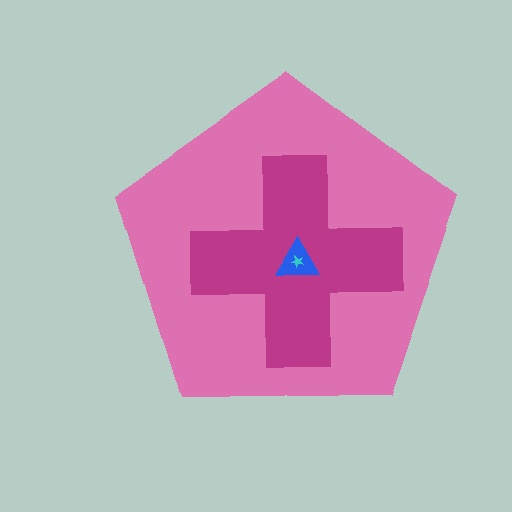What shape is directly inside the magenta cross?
The blue triangle.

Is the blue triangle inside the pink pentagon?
Yes.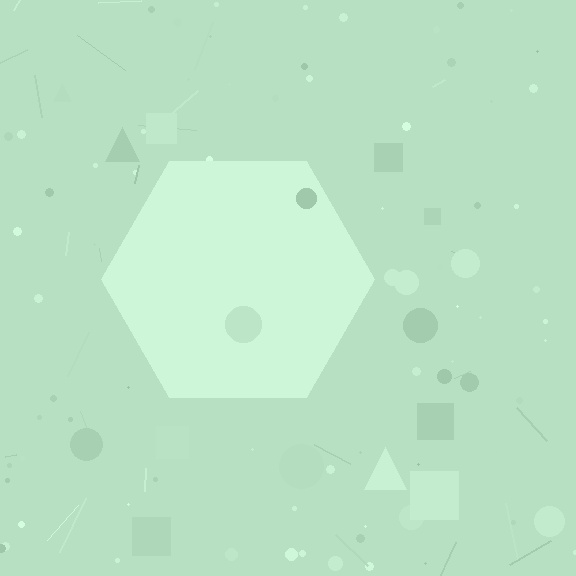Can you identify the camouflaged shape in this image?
The camouflaged shape is a hexagon.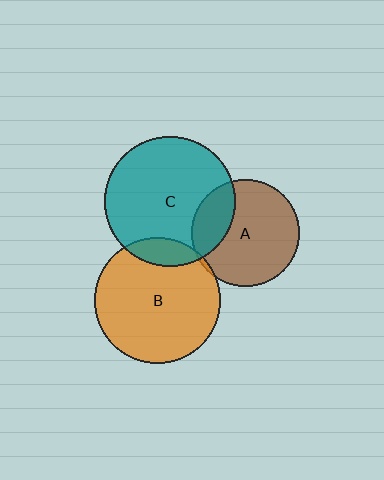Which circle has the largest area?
Circle C (teal).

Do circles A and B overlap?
Yes.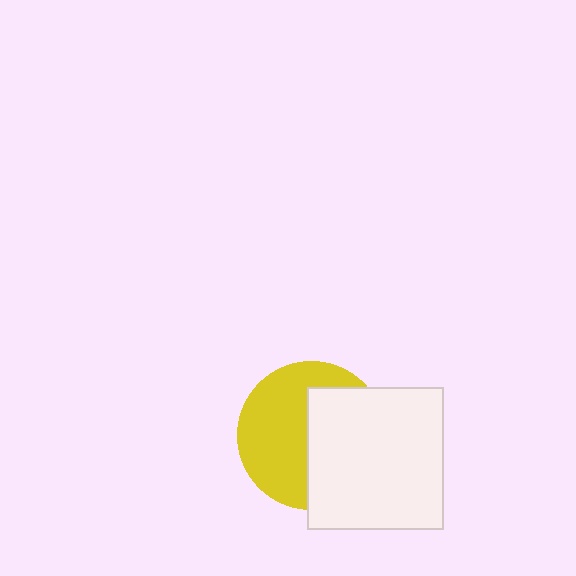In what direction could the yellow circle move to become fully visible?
The yellow circle could move left. That would shift it out from behind the white rectangle entirely.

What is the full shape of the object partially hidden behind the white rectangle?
The partially hidden object is a yellow circle.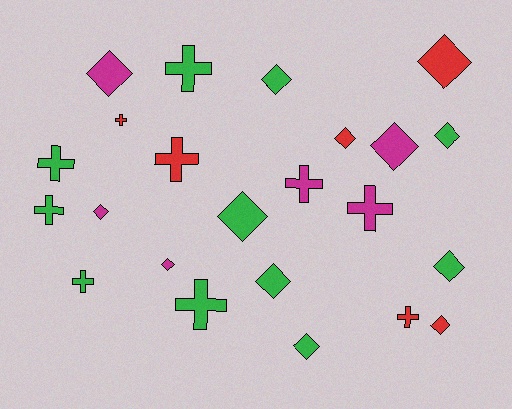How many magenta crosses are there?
There are 2 magenta crosses.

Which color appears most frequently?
Green, with 11 objects.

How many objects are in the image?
There are 23 objects.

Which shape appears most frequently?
Diamond, with 13 objects.